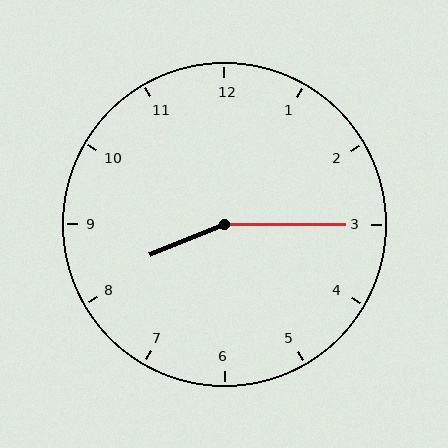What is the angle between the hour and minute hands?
Approximately 158 degrees.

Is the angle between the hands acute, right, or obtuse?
It is obtuse.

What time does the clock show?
8:15.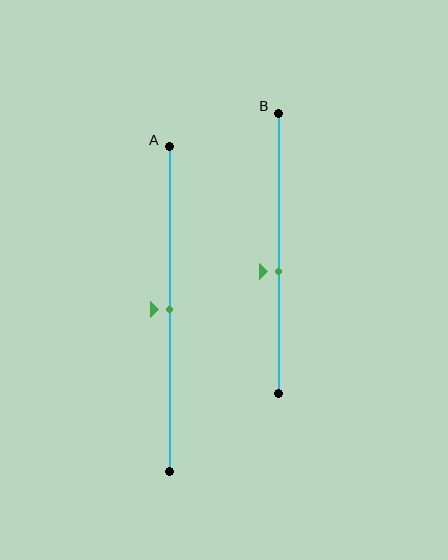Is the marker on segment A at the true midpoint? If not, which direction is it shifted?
Yes, the marker on segment A is at the true midpoint.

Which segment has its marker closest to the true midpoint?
Segment A has its marker closest to the true midpoint.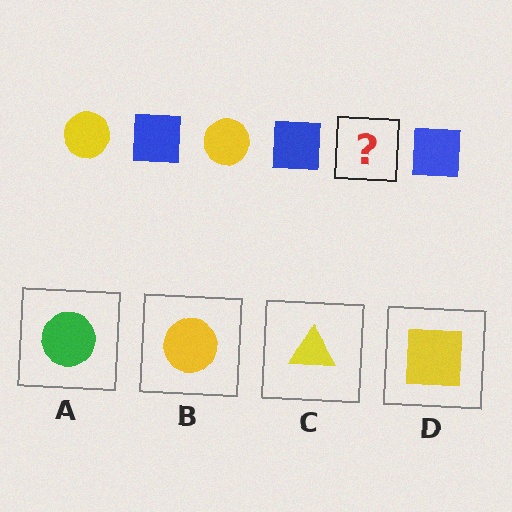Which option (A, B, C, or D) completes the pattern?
B.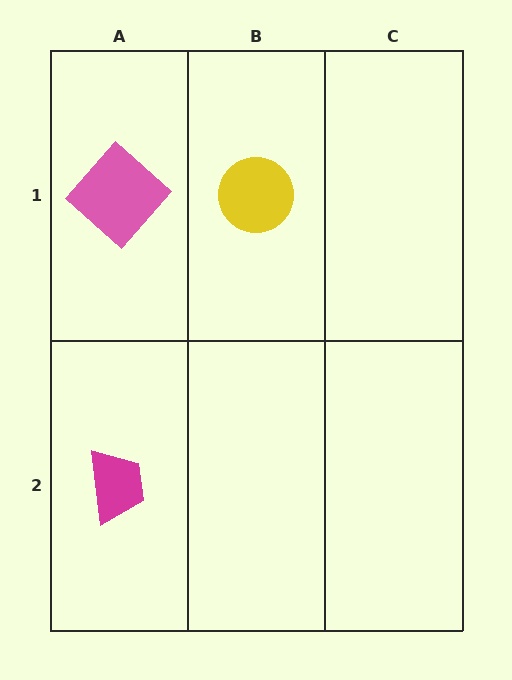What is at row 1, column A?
A pink diamond.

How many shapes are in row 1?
2 shapes.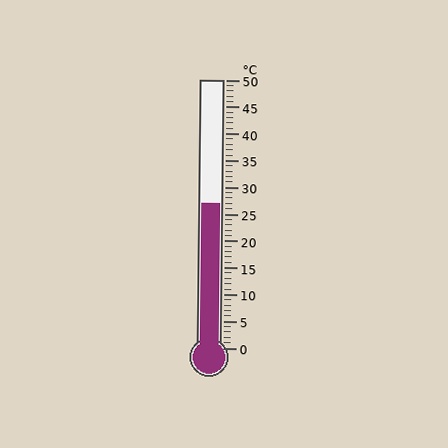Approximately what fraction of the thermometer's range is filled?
The thermometer is filled to approximately 55% of its range.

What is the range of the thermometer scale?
The thermometer scale ranges from 0°C to 50°C.